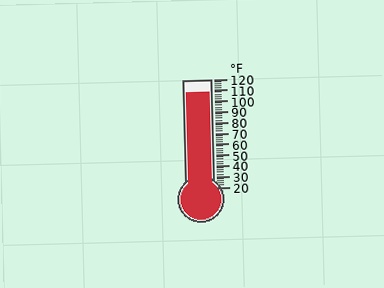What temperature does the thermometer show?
The thermometer shows approximately 108°F.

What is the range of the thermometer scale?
The thermometer scale ranges from 20°F to 120°F.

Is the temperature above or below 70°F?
The temperature is above 70°F.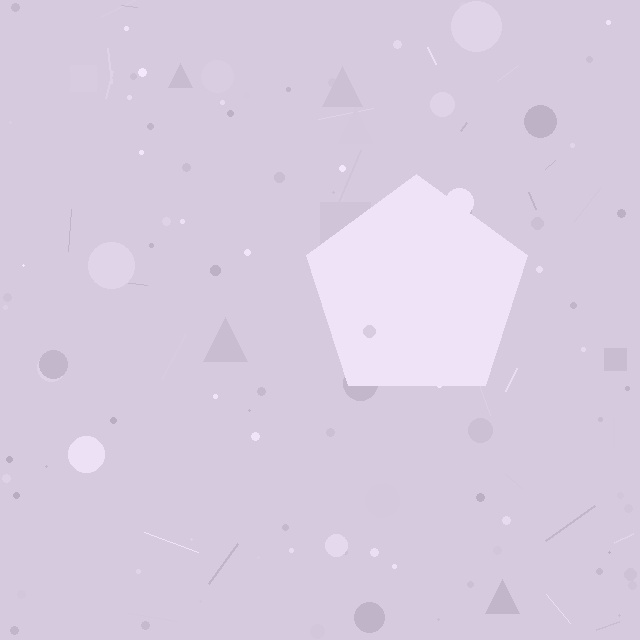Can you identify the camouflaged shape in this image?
The camouflaged shape is a pentagon.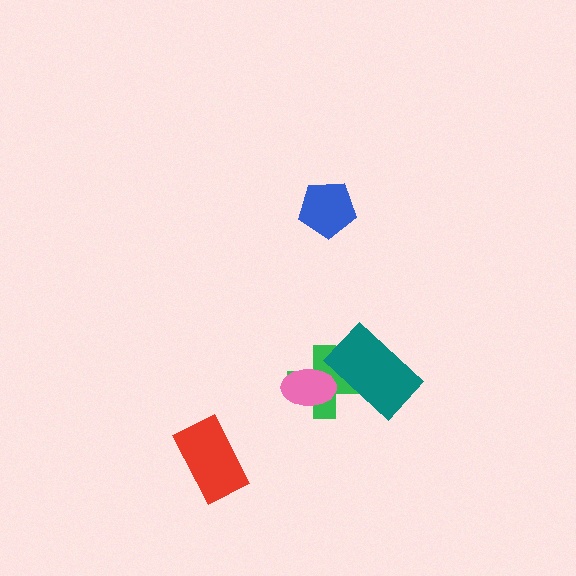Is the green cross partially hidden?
Yes, it is partially covered by another shape.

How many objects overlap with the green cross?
2 objects overlap with the green cross.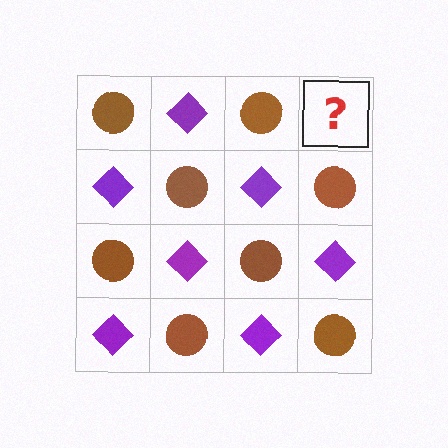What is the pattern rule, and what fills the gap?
The rule is that it alternates brown circle and purple diamond in a checkerboard pattern. The gap should be filled with a purple diamond.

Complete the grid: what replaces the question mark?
The question mark should be replaced with a purple diamond.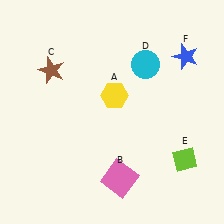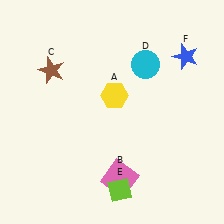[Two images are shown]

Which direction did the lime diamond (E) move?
The lime diamond (E) moved left.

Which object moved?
The lime diamond (E) moved left.